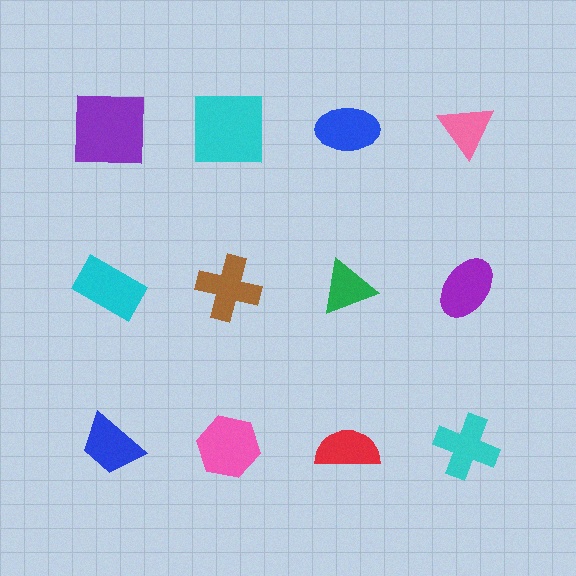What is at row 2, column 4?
A purple ellipse.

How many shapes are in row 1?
4 shapes.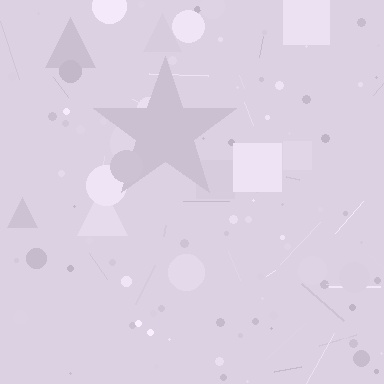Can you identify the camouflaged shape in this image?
The camouflaged shape is a star.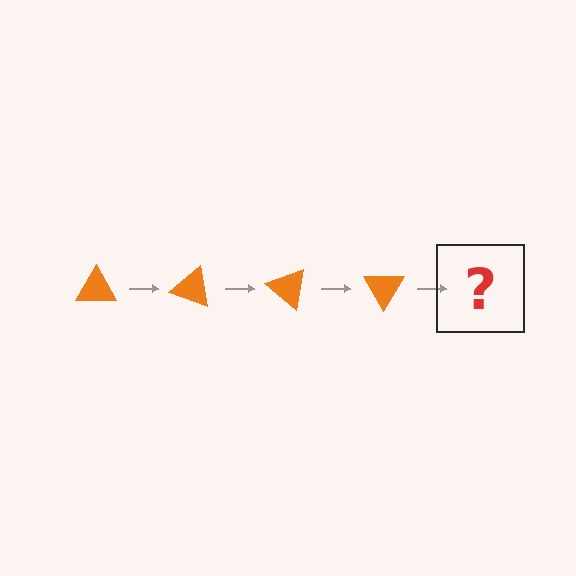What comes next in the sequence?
The next element should be an orange triangle rotated 80 degrees.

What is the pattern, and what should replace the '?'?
The pattern is that the triangle rotates 20 degrees each step. The '?' should be an orange triangle rotated 80 degrees.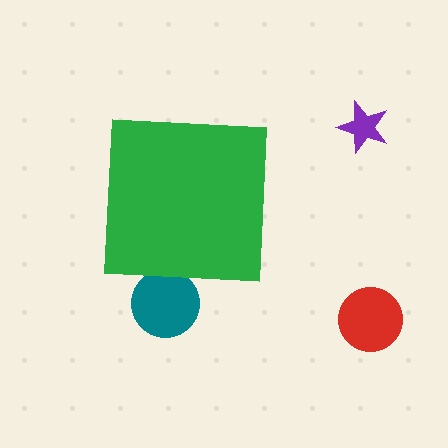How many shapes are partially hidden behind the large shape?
1 shape is partially hidden.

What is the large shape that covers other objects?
A green square.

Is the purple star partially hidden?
No, the purple star is fully visible.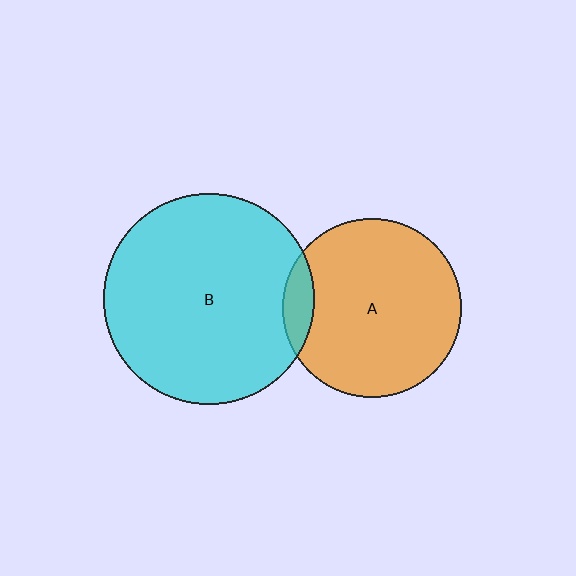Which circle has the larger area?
Circle B (cyan).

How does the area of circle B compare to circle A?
Approximately 1.4 times.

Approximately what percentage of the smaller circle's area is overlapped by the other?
Approximately 10%.